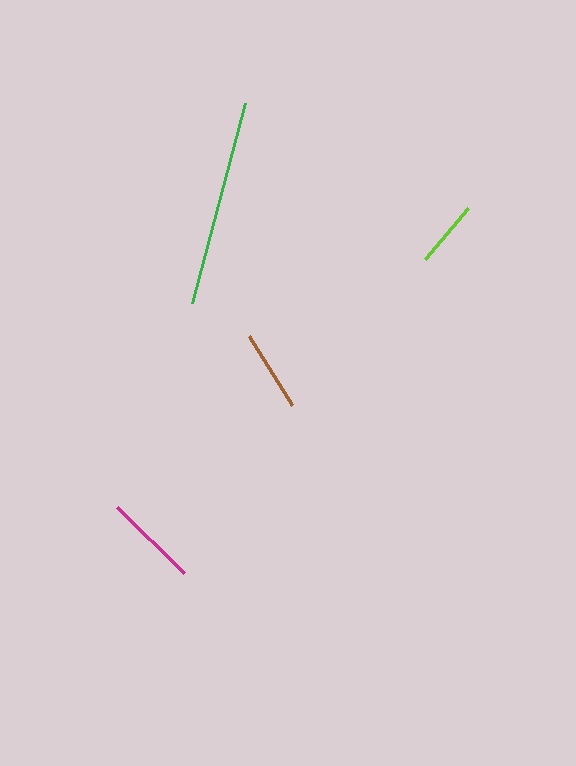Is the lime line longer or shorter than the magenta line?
The magenta line is longer than the lime line.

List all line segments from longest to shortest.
From longest to shortest: green, magenta, brown, lime.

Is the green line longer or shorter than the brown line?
The green line is longer than the brown line.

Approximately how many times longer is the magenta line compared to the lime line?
The magenta line is approximately 1.4 times the length of the lime line.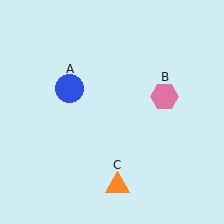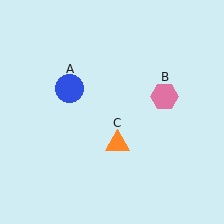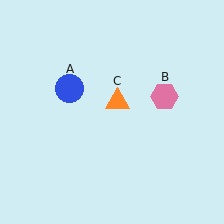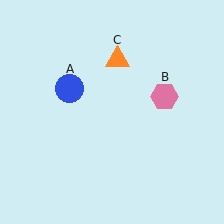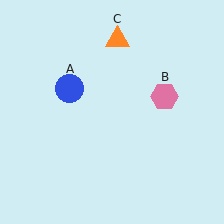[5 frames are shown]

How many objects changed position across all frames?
1 object changed position: orange triangle (object C).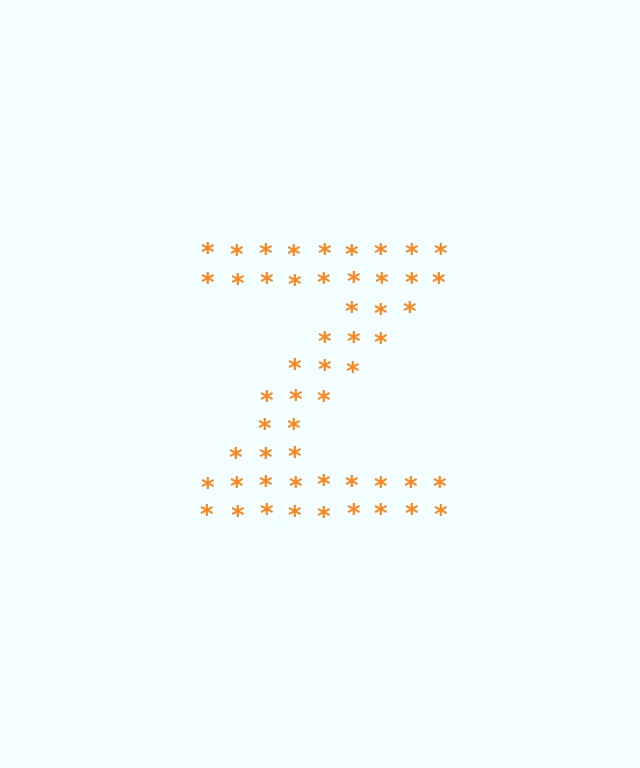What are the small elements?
The small elements are asterisks.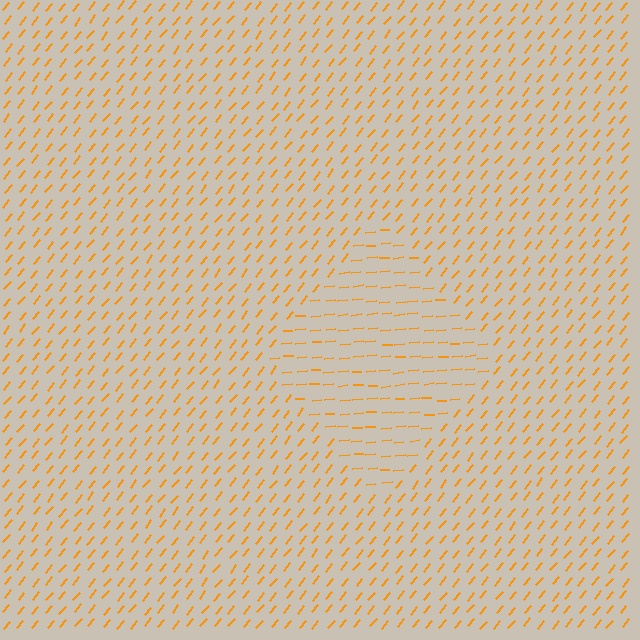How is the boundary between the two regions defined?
The boundary is defined purely by a change in line orientation (approximately 45 degrees difference). All lines are the same color and thickness.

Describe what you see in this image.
The image is filled with small orange line segments. A diamond region in the image has lines oriented differently from the surrounding lines, creating a visible texture boundary.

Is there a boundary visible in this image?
Yes, there is a texture boundary formed by a change in line orientation.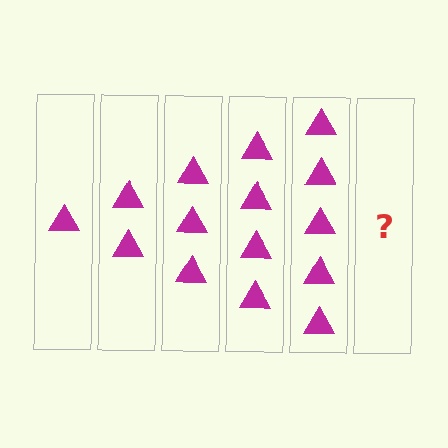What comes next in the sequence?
The next element should be 6 triangles.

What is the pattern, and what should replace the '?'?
The pattern is that each step adds one more triangle. The '?' should be 6 triangles.